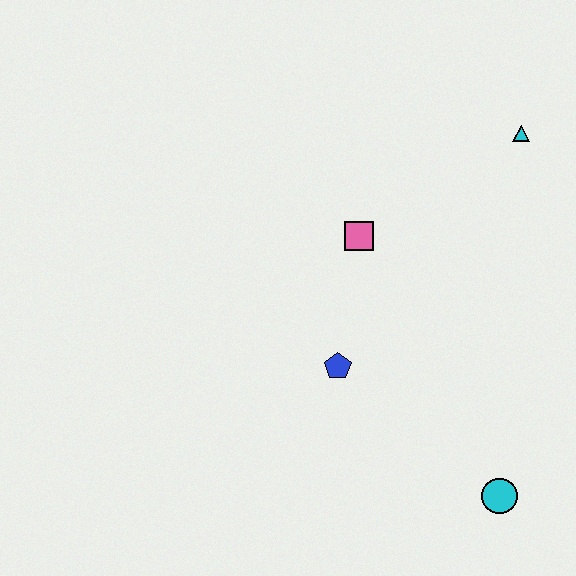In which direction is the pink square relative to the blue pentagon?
The pink square is above the blue pentagon.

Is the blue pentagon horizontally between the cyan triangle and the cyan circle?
No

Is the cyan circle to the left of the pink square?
No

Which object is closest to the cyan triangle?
The pink square is closest to the cyan triangle.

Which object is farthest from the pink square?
The cyan circle is farthest from the pink square.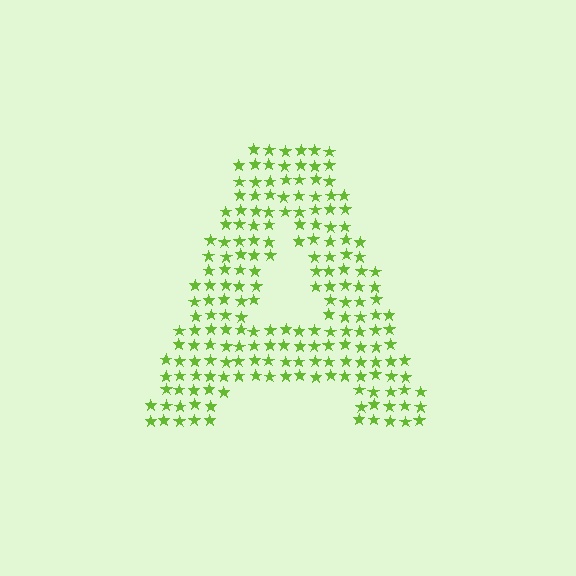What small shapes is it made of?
It is made of small stars.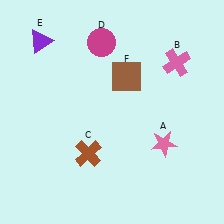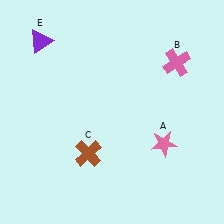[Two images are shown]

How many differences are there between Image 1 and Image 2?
There are 2 differences between the two images.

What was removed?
The magenta circle (D), the brown square (F) were removed in Image 2.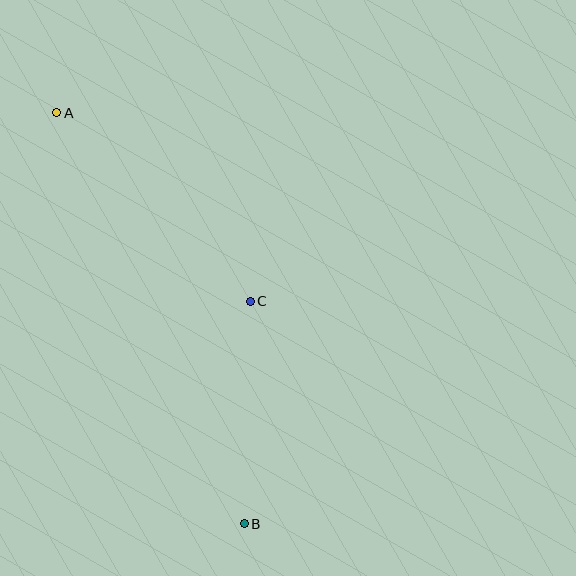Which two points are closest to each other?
Points B and C are closest to each other.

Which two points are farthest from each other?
Points A and B are farthest from each other.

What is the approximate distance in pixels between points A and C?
The distance between A and C is approximately 270 pixels.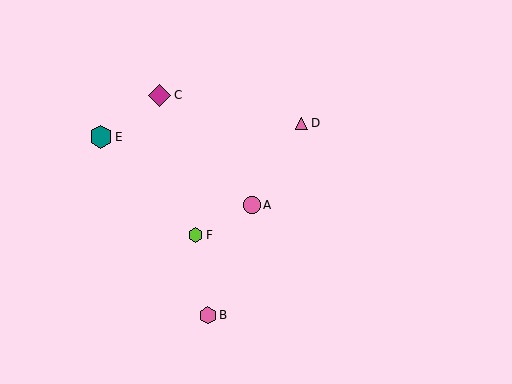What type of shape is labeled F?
Shape F is a lime hexagon.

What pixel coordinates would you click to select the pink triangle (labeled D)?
Click at (302, 123) to select the pink triangle D.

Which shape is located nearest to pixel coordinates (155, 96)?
The magenta diamond (labeled C) at (159, 95) is nearest to that location.